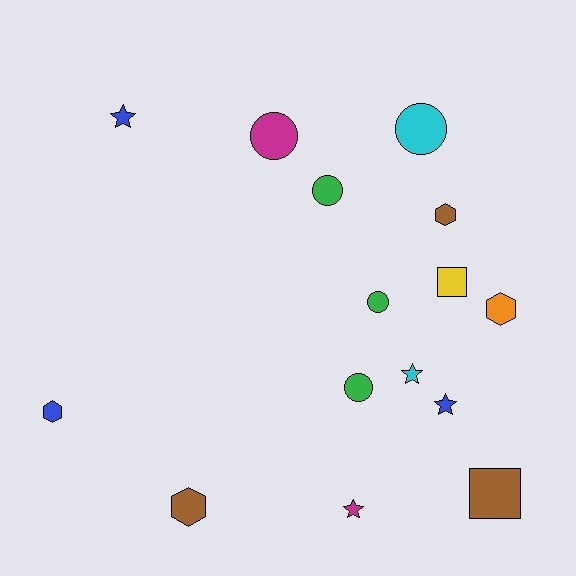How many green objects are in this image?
There are 3 green objects.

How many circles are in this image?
There are 5 circles.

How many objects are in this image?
There are 15 objects.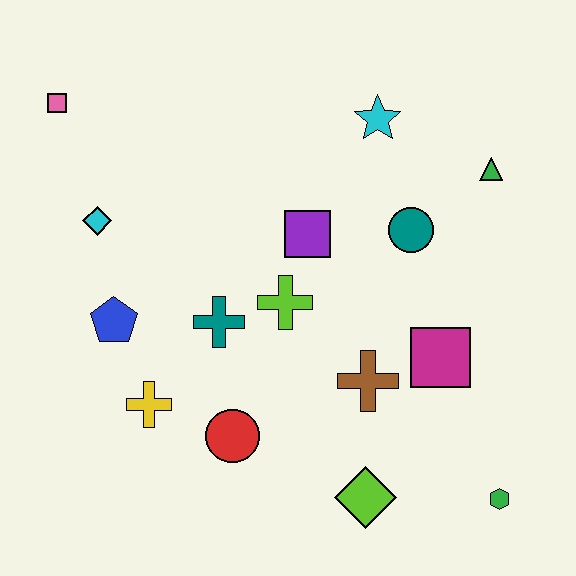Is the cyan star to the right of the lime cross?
Yes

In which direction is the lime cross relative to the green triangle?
The lime cross is to the left of the green triangle.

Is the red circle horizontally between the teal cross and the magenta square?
Yes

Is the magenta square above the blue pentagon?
No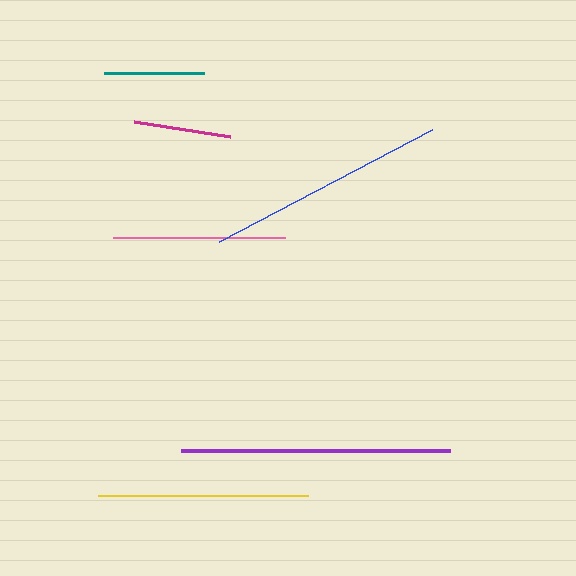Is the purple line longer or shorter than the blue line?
The purple line is longer than the blue line.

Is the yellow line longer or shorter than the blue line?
The blue line is longer than the yellow line.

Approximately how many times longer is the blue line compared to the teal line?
The blue line is approximately 2.4 times the length of the teal line.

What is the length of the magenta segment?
The magenta segment is approximately 97 pixels long.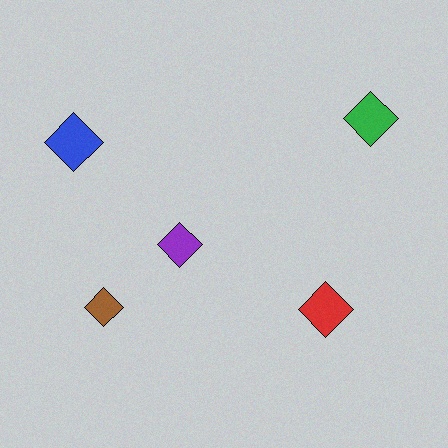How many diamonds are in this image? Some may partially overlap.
There are 5 diamonds.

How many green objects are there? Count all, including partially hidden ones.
There is 1 green object.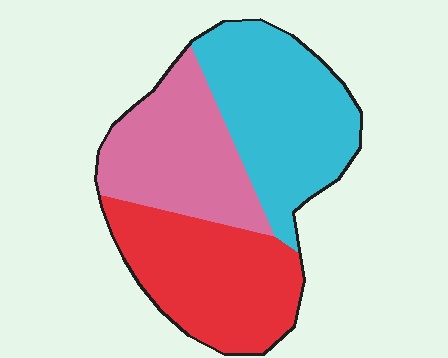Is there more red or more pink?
Red.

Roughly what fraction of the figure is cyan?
Cyan takes up about three eighths (3/8) of the figure.